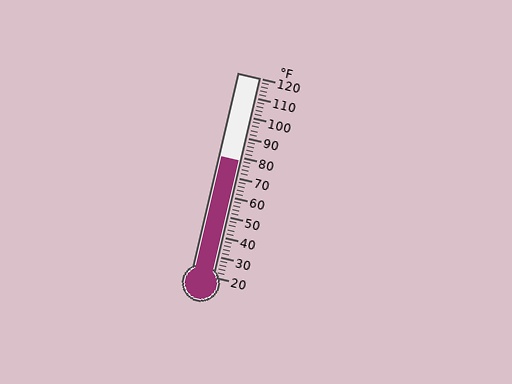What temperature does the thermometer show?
The thermometer shows approximately 78°F.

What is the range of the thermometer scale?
The thermometer scale ranges from 20°F to 120°F.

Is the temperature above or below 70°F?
The temperature is above 70°F.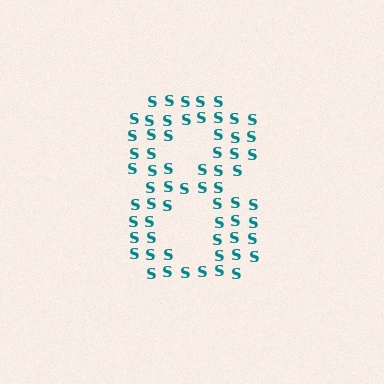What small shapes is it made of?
It is made of small letter S's.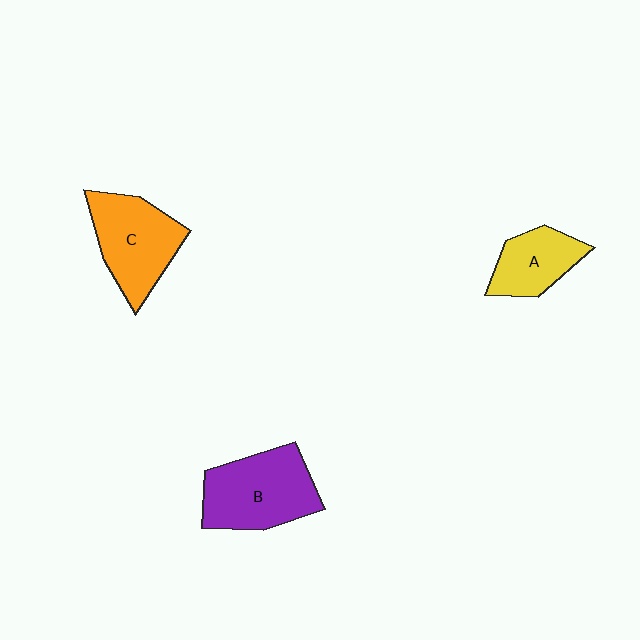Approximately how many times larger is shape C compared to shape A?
Approximately 1.5 times.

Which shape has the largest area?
Shape B (purple).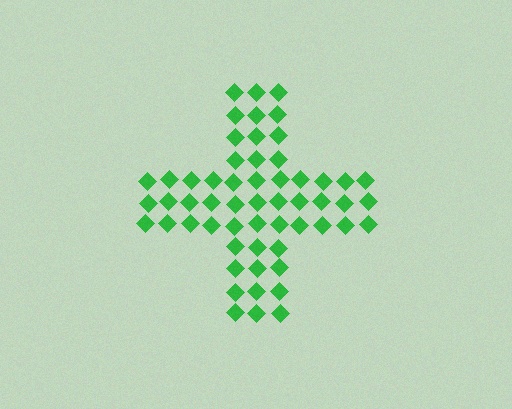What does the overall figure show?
The overall figure shows a cross.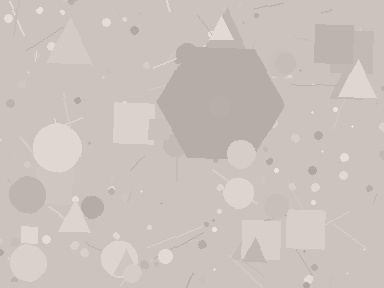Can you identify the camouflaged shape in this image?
The camouflaged shape is a hexagon.